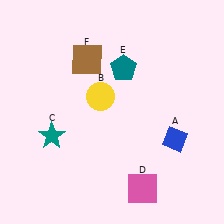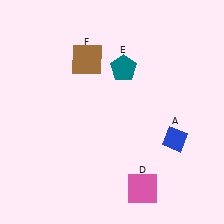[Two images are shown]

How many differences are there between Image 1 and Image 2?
There are 2 differences between the two images.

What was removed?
The yellow circle (B), the teal star (C) were removed in Image 2.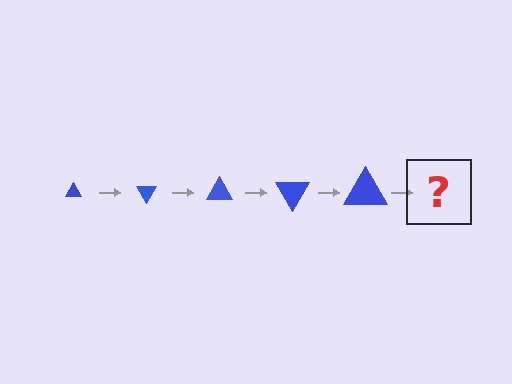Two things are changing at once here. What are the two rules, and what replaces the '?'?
The two rules are that the triangle grows larger each step and it rotates 60 degrees each step. The '?' should be a triangle, larger than the previous one and rotated 300 degrees from the start.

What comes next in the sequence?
The next element should be a triangle, larger than the previous one and rotated 300 degrees from the start.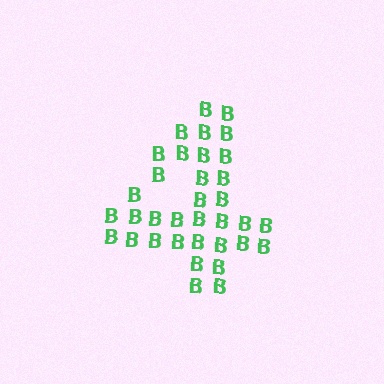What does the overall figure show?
The overall figure shows the digit 4.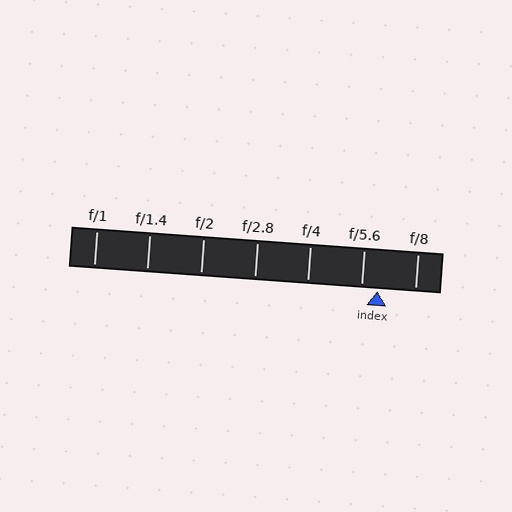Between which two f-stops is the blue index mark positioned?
The index mark is between f/5.6 and f/8.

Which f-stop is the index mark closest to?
The index mark is closest to f/5.6.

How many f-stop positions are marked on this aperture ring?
There are 7 f-stop positions marked.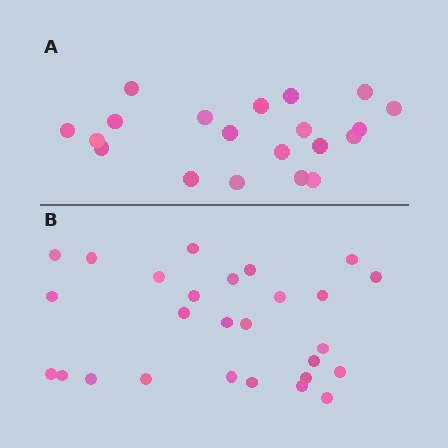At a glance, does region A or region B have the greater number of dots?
Region B (the bottom region) has more dots.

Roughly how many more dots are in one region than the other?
Region B has roughly 8 or so more dots than region A.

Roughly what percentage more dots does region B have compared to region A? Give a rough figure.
About 35% more.